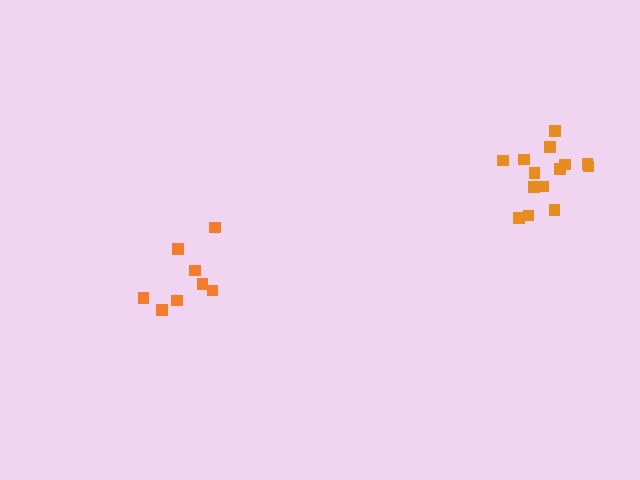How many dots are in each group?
Group 1: 14 dots, Group 2: 8 dots (22 total).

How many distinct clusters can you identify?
There are 2 distinct clusters.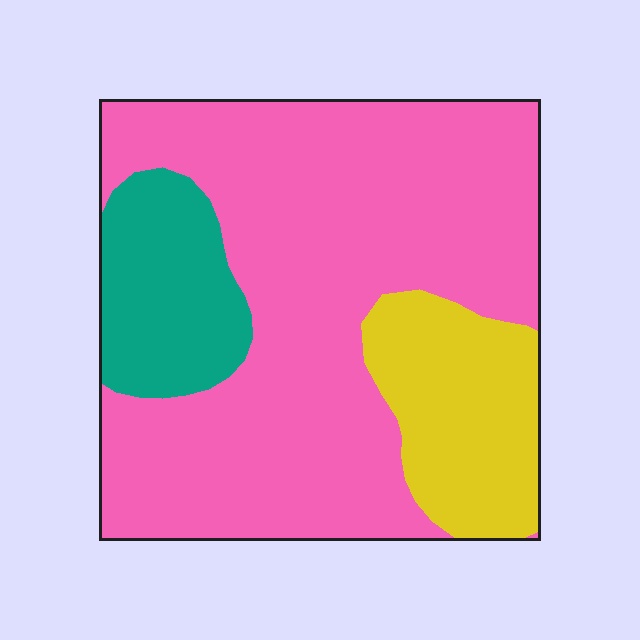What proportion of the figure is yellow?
Yellow takes up about one sixth (1/6) of the figure.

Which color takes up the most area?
Pink, at roughly 70%.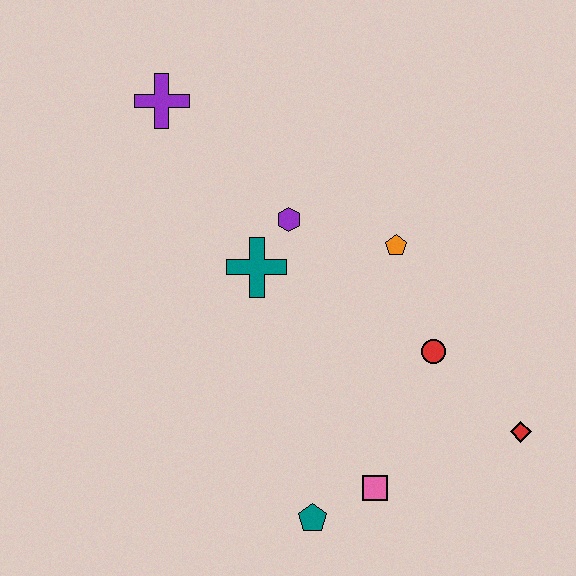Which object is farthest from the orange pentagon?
The teal pentagon is farthest from the orange pentagon.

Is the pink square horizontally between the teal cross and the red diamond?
Yes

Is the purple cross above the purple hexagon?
Yes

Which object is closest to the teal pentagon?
The pink square is closest to the teal pentagon.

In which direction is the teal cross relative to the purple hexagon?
The teal cross is below the purple hexagon.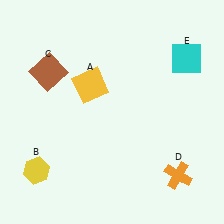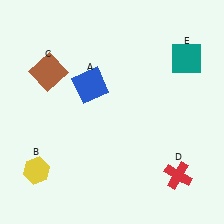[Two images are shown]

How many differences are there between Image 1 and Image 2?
There are 3 differences between the two images.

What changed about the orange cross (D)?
In Image 1, D is orange. In Image 2, it changed to red.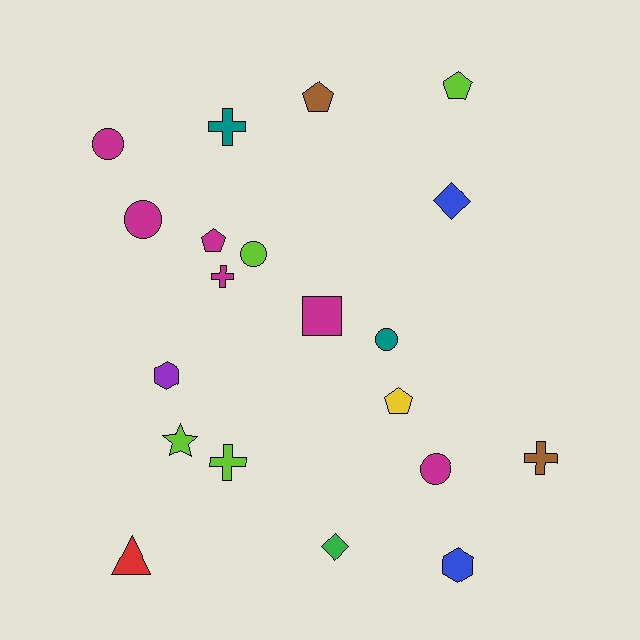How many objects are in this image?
There are 20 objects.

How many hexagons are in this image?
There are 2 hexagons.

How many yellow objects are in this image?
There is 1 yellow object.